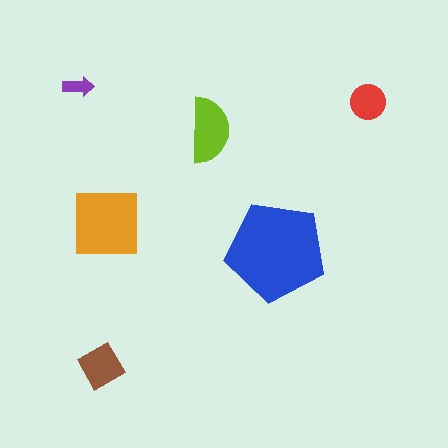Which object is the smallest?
The purple arrow.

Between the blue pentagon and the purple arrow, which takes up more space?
The blue pentagon.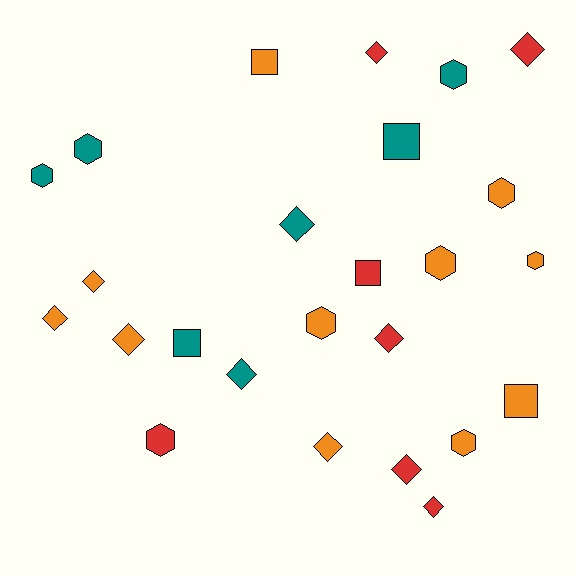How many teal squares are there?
There are 2 teal squares.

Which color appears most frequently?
Orange, with 11 objects.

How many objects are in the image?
There are 25 objects.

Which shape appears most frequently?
Diamond, with 11 objects.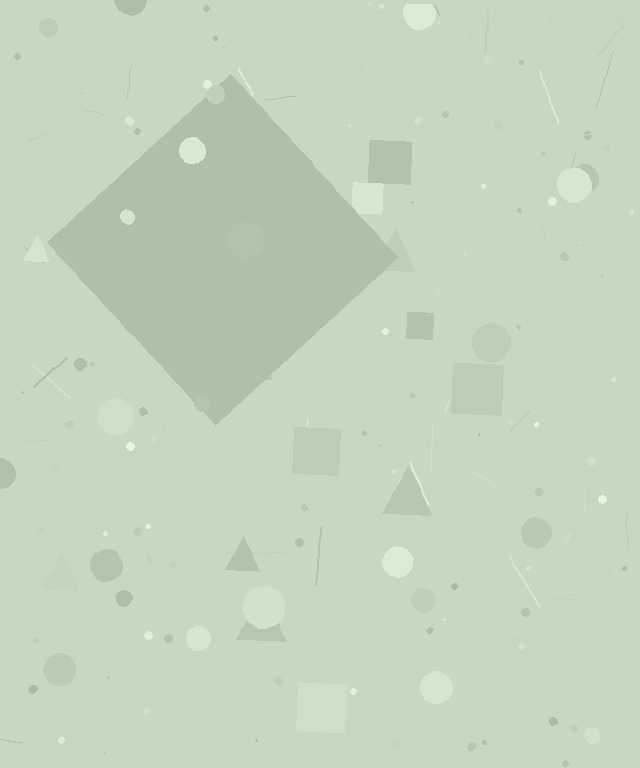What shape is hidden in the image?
A diamond is hidden in the image.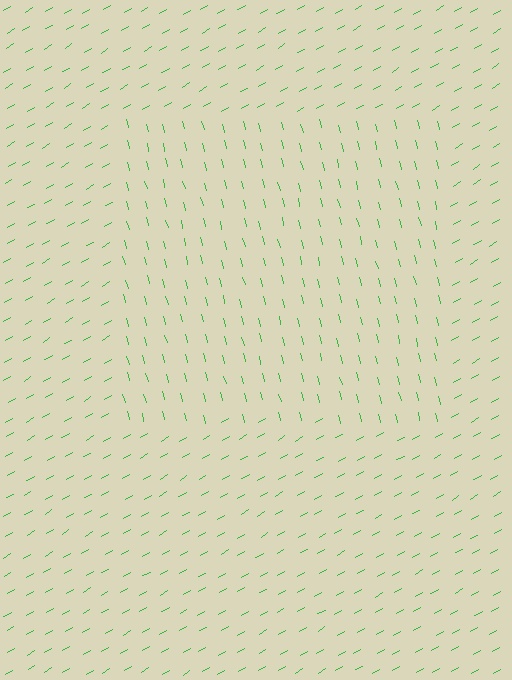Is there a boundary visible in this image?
Yes, there is a texture boundary formed by a change in line orientation.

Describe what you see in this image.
The image is filled with small green line segments. A rectangle region in the image has lines oriented differently from the surrounding lines, creating a visible texture boundary.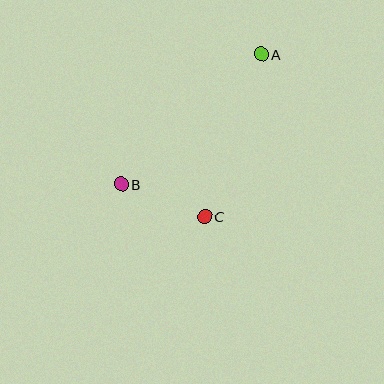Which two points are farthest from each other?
Points A and B are farthest from each other.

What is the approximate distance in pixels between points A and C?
The distance between A and C is approximately 172 pixels.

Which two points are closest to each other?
Points B and C are closest to each other.